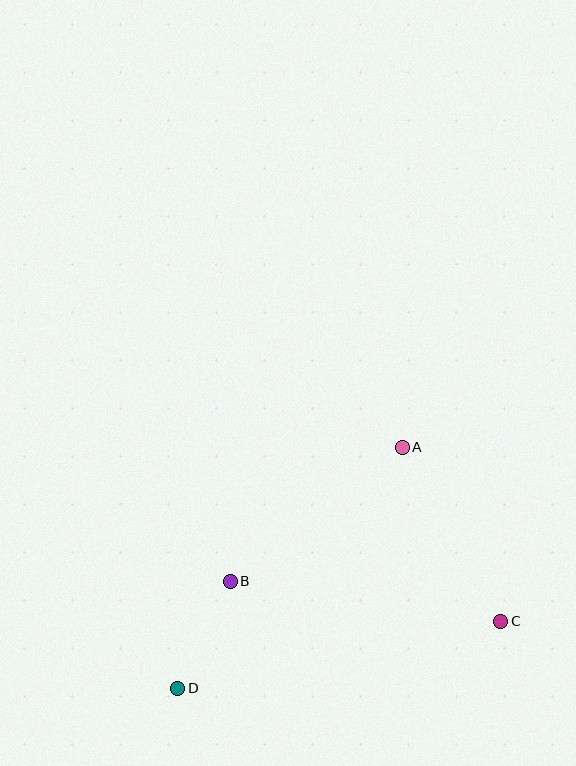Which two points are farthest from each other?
Points C and D are farthest from each other.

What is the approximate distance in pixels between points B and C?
The distance between B and C is approximately 273 pixels.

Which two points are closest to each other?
Points B and D are closest to each other.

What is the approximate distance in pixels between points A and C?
The distance between A and C is approximately 200 pixels.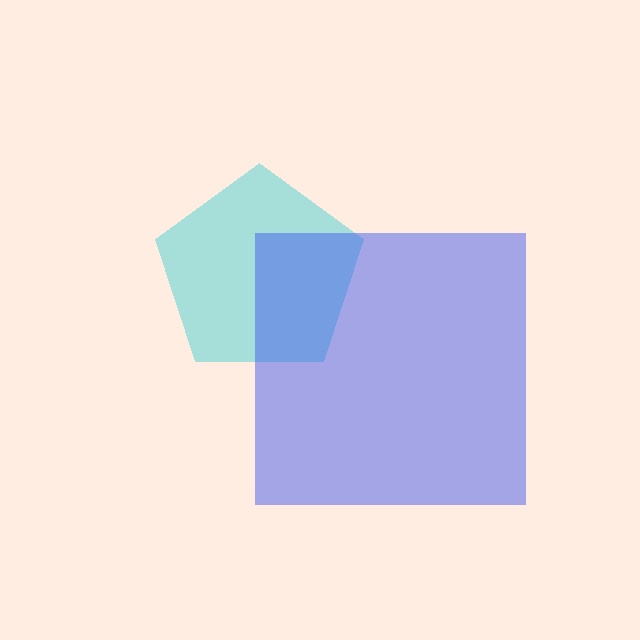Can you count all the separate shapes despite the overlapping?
Yes, there are 2 separate shapes.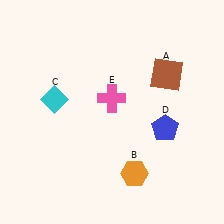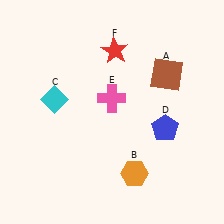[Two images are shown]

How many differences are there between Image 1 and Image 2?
There is 1 difference between the two images.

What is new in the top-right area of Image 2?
A red star (F) was added in the top-right area of Image 2.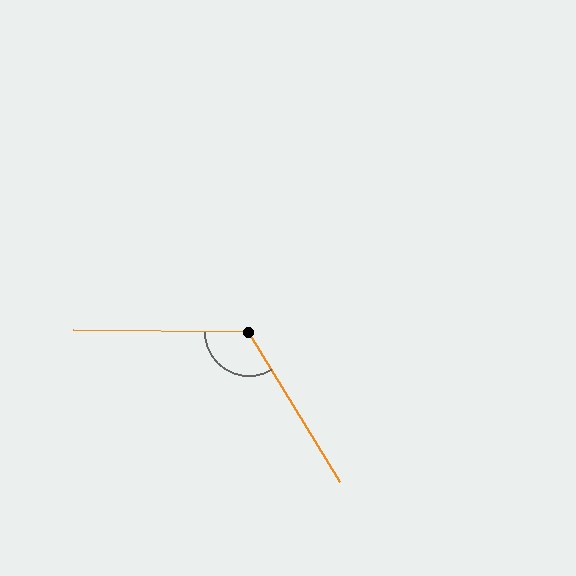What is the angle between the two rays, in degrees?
Approximately 122 degrees.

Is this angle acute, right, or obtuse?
It is obtuse.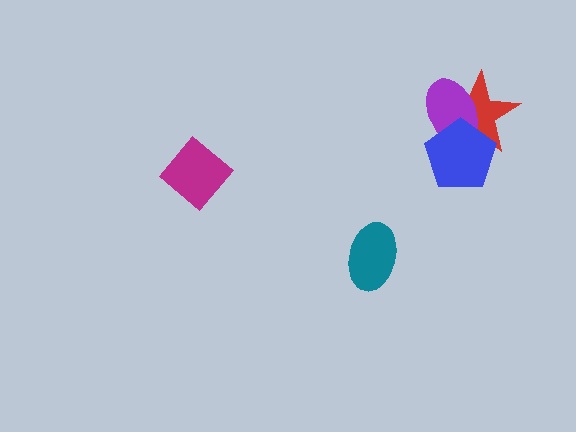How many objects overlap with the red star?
2 objects overlap with the red star.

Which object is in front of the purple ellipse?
The blue pentagon is in front of the purple ellipse.